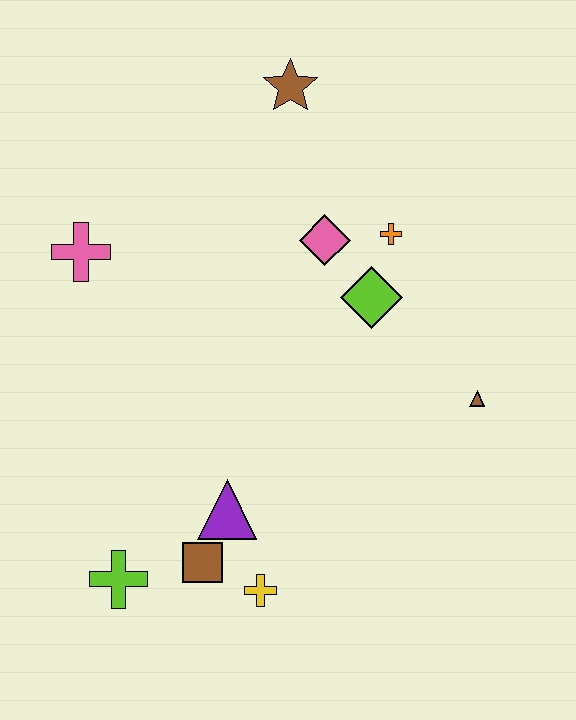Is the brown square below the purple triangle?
Yes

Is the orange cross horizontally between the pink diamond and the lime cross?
No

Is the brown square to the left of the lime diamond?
Yes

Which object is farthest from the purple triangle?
The brown star is farthest from the purple triangle.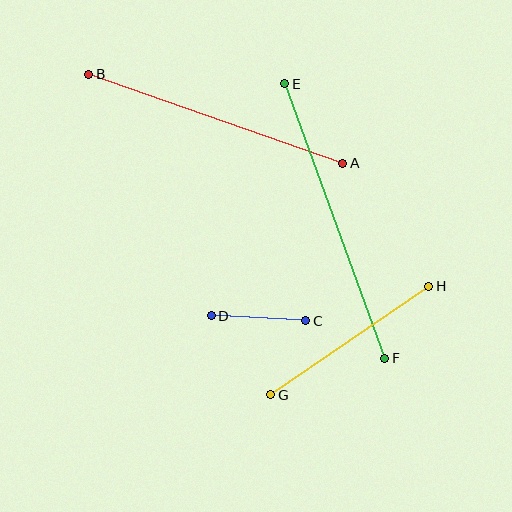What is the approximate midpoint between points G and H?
The midpoint is at approximately (350, 341) pixels.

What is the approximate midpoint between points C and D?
The midpoint is at approximately (258, 318) pixels.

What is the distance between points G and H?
The distance is approximately 191 pixels.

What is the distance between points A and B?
The distance is approximately 269 pixels.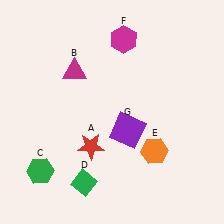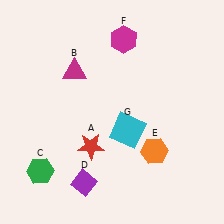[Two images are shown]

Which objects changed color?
D changed from green to purple. G changed from purple to cyan.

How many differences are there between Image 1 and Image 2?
There are 2 differences between the two images.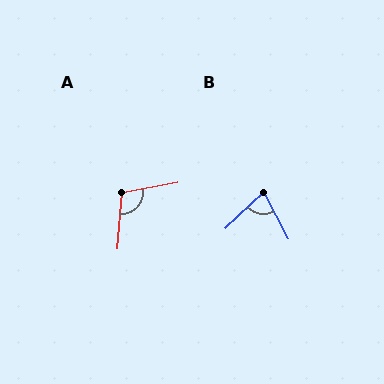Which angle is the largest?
A, at approximately 104 degrees.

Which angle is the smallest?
B, at approximately 74 degrees.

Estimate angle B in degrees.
Approximately 74 degrees.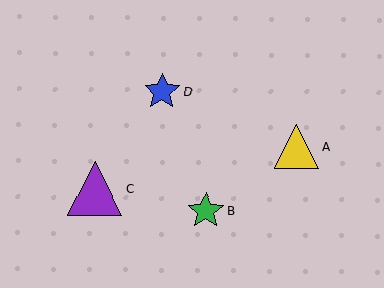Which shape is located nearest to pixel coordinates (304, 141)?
The yellow triangle (labeled A) at (297, 147) is nearest to that location.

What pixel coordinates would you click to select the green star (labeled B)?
Click at (206, 211) to select the green star B.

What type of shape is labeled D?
Shape D is a blue star.